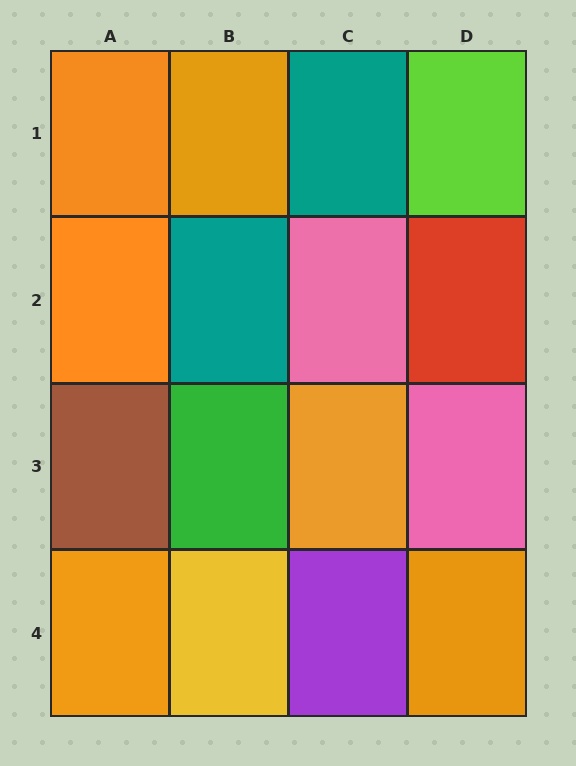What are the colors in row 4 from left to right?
Orange, yellow, purple, orange.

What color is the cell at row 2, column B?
Teal.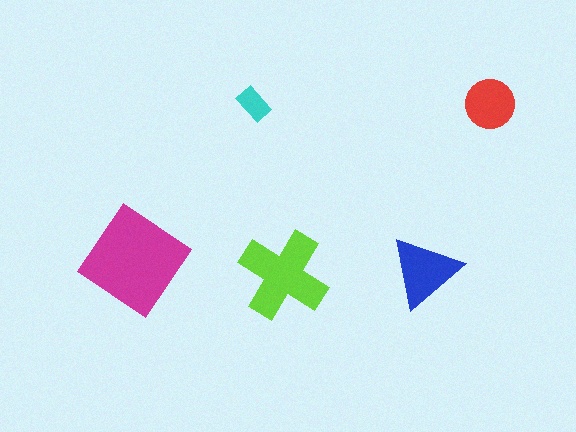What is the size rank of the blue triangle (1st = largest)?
3rd.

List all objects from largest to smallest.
The magenta diamond, the lime cross, the blue triangle, the red circle, the cyan rectangle.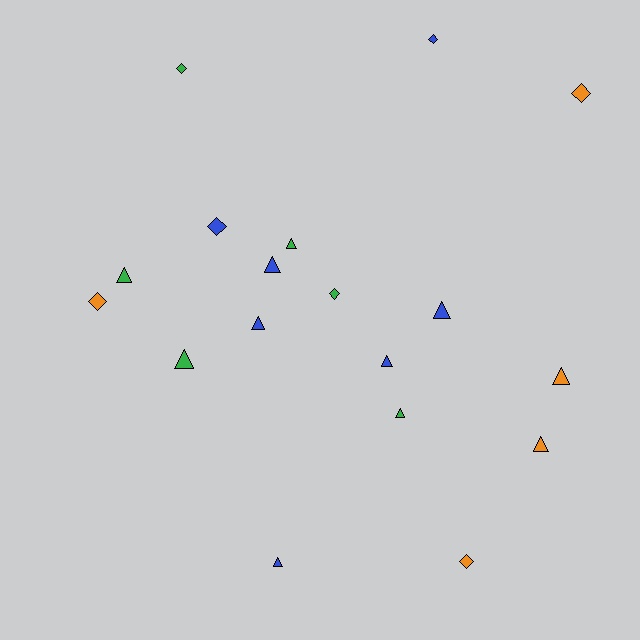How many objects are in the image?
There are 18 objects.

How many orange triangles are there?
There are 2 orange triangles.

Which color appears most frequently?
Blue, with 7 objects.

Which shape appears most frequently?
Triangle, with 11 objects.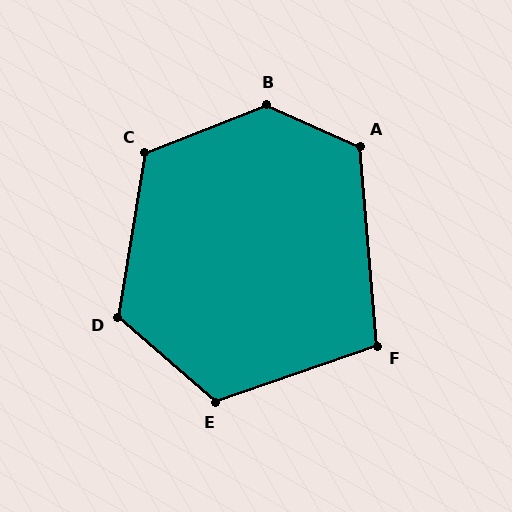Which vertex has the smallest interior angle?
F, at approximately 104 degrees.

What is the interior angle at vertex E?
Approximately 120 degrees (obtuse).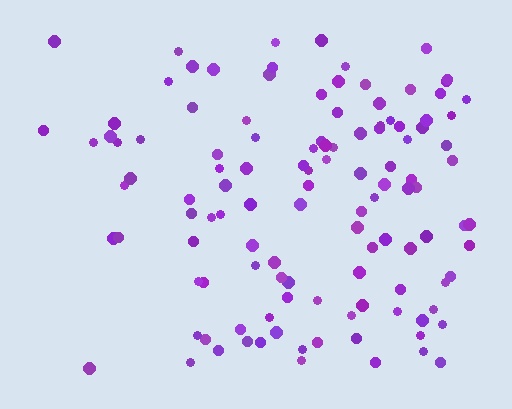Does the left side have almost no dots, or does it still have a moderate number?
Still a moderate number, just noticeably fewer than the right.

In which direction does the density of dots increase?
From left to right, with the right side densest.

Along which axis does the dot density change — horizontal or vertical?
Horizontal.